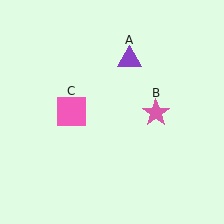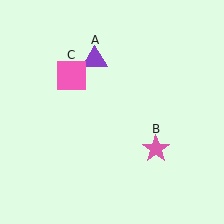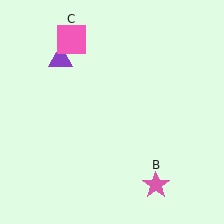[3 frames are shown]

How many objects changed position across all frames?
3 objects changed position: purple triangle (object A), pink star (object B), pink square (object C).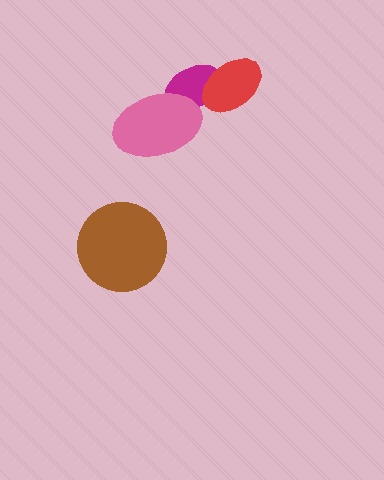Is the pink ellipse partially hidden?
No, no other shape covers it.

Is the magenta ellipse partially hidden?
Yes, it is partially covered by another shape.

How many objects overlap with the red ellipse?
1 object overlaps with the red ellipse.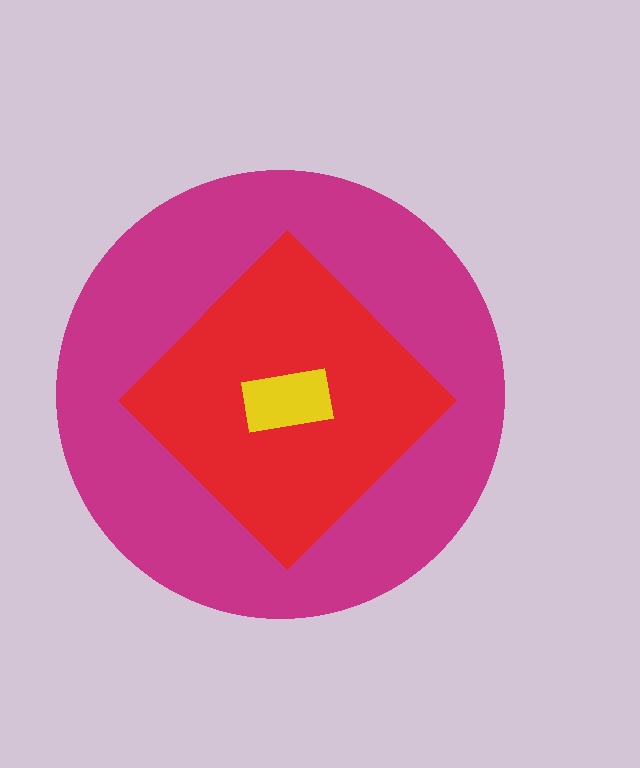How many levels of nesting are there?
3.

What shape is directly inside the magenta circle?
The red diamond.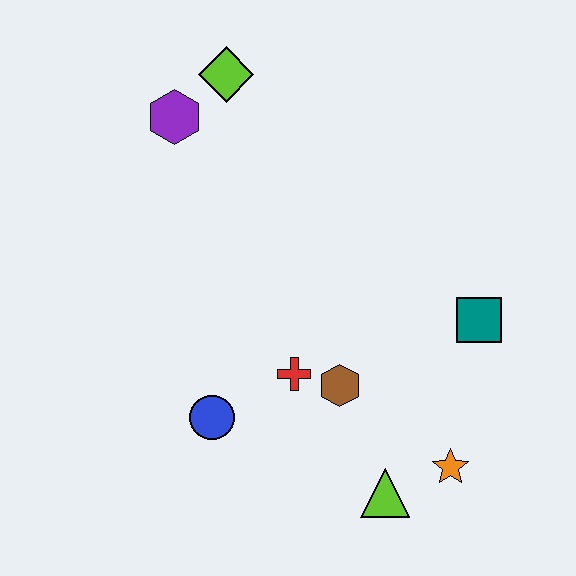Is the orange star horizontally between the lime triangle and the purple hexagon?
No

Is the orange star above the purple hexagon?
No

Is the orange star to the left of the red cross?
No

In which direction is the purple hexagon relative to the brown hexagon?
The purple hexagon is above the brown hexagon.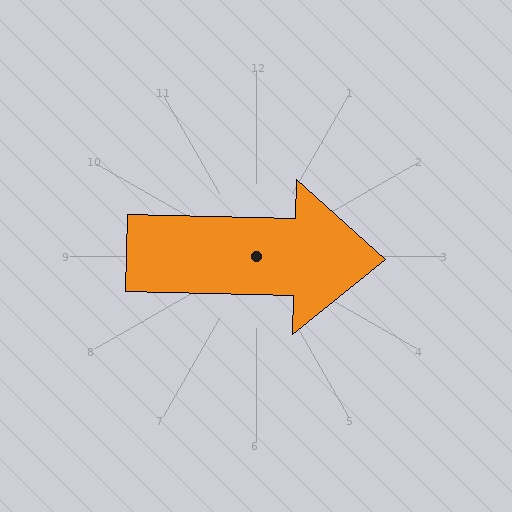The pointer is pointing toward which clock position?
Roughly 3 o'clock.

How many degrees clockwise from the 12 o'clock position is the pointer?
Approximately 91 degrees.